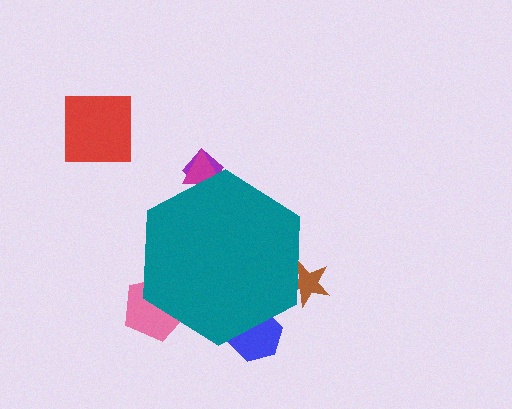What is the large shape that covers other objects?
A teal hexagon.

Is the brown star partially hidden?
Yes, the brown star is partially hidden behind the teal hexagon.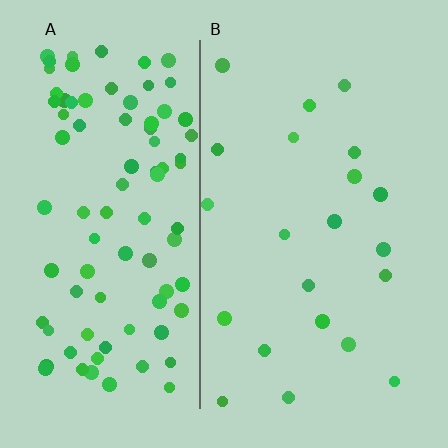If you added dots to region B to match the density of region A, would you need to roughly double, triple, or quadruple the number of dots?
Approximately quadruple.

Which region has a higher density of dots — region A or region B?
A (the left).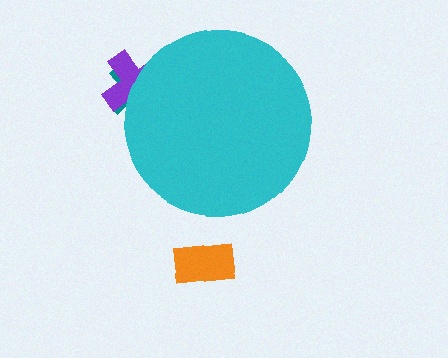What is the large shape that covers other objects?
A cyan circle.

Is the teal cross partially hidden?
Yes, the teal cross is partially hidden behind the cyan circle.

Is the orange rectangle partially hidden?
No, the orange rectangle is fully visible.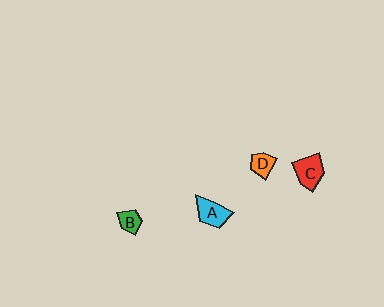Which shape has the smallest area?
Shape B (green).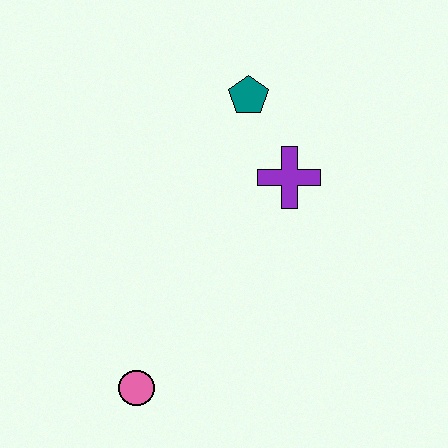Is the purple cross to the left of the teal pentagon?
No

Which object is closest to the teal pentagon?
The purple cross is closest to the teal pentagon.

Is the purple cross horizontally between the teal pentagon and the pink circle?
No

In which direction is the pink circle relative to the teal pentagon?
The pink circle is below the teal pentagon.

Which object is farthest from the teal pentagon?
The pink circle is farthest from the teal pentagon.